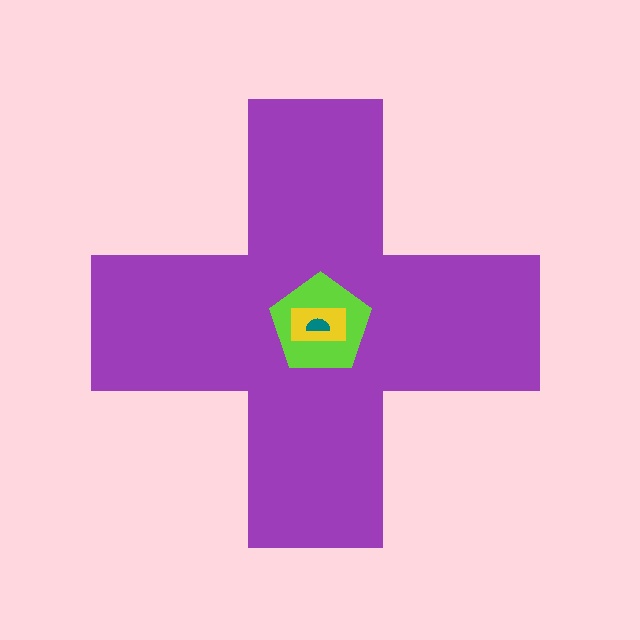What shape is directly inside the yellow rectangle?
The teal semicircle.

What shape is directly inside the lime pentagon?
The yellow rectangle.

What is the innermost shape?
The teal semicircle.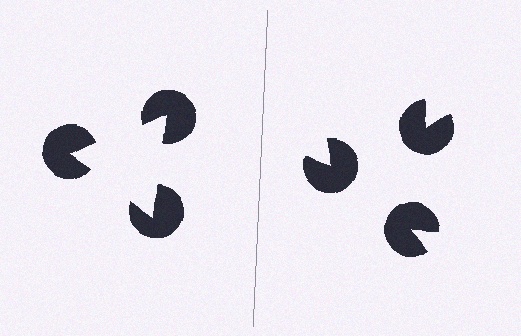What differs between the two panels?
The pac-man discs are positioned identically on both sides; only the wedge orientations differ. On the left they align to a triangle; on the right they are misaligned.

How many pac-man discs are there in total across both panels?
6 — 3 on each side.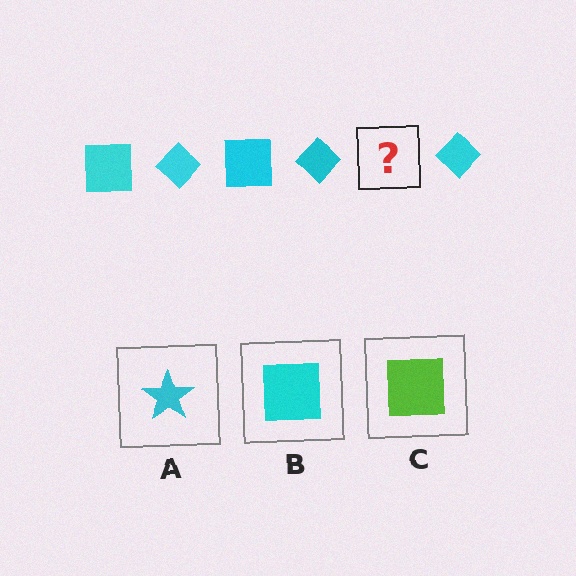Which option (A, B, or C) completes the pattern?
B.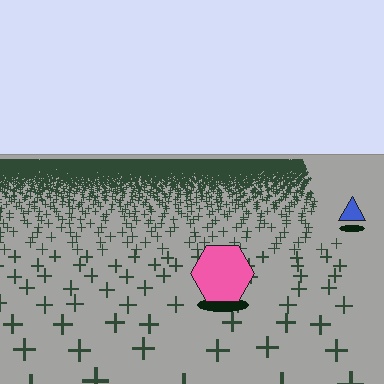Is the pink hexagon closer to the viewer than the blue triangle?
Yes. The pink hexagon is closer — you can tell from the texture gradient: the ground texture is coarser near it.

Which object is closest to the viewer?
The pink hexagon is closest. The texture marks near it are larger and more spread out.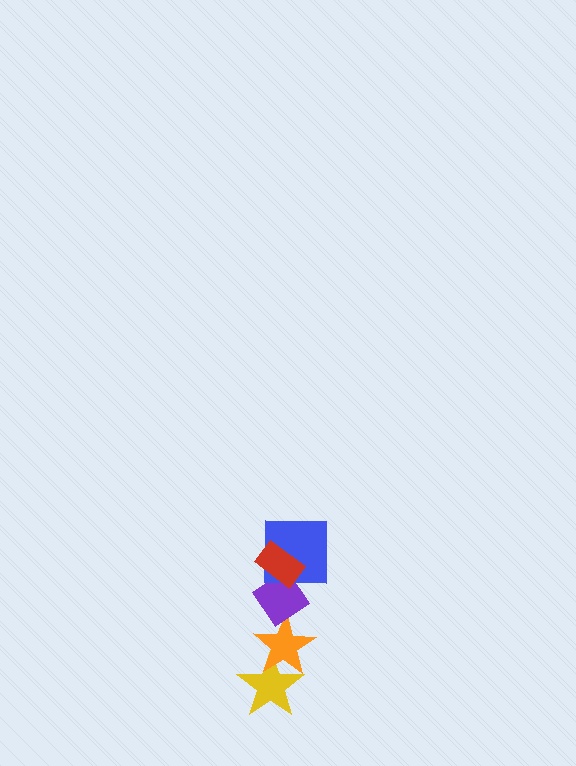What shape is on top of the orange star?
The purple diamond is on top of the orange star.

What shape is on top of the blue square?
The red rectangle is on top of the blue square.